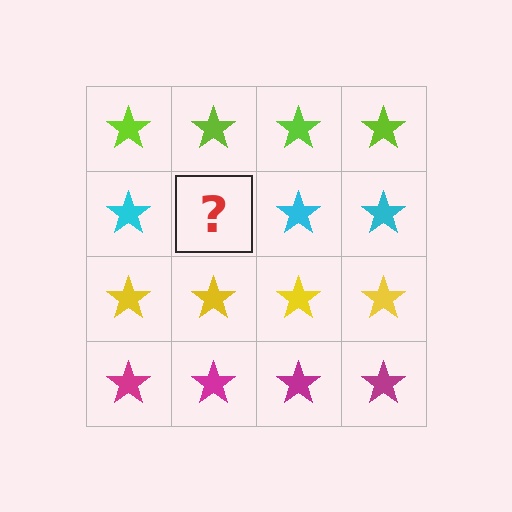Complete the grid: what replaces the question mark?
The question mark should be replaced with a cyan star.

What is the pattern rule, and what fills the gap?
The rule is that each row has a consistent color. The gap should be filled with a cyan star.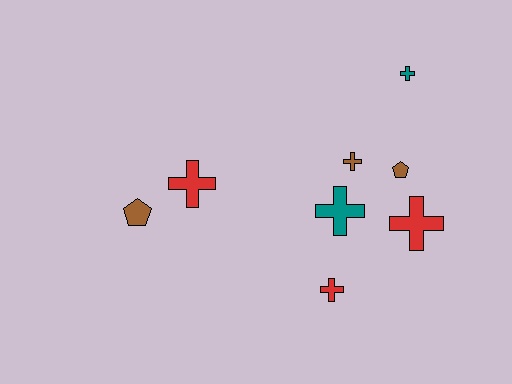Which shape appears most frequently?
Cross, with 6 objects.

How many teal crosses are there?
There are 2 teal crosses.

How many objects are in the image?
There are 8 objects.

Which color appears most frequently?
Brown, with 3 objects.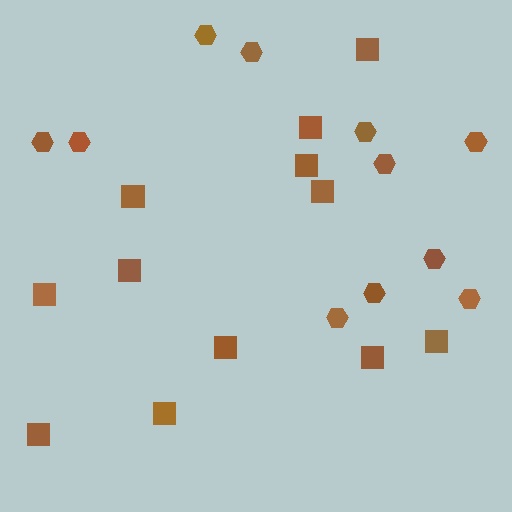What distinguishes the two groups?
There are 2 groups: one group of squares (12) and one group of hexagons (11).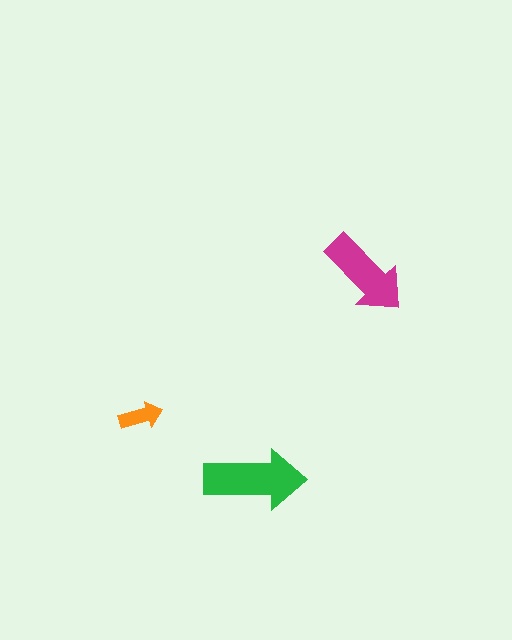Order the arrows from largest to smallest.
the green one, the magenta one, the orange one.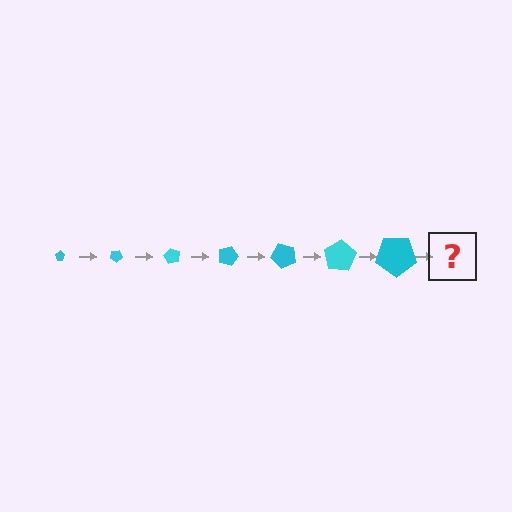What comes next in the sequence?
The next element should be a pentagon, larger than the previous one and rotated 210 degrees from the start.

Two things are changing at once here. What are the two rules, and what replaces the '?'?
The two rules are that the pentagon grows larger each step and it rotates 30 degrees each step. The '?' should be a pentagon, larger than the previous one and rotated 210 degrees from the start.